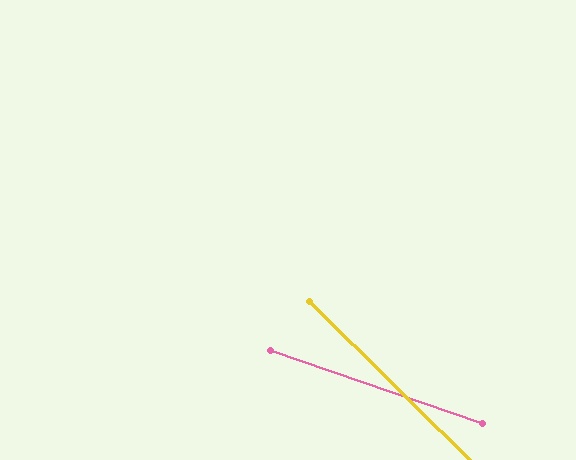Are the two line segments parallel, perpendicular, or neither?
Neither parallel nor perpendicular — they differ by about 26°.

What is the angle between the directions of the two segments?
Approximately 26 degrees.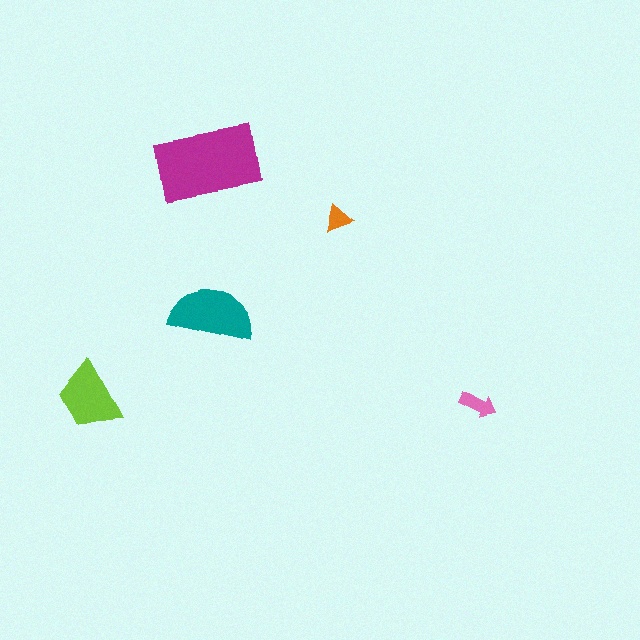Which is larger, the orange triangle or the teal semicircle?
The teal semicircle.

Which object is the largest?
The magenta rectangle.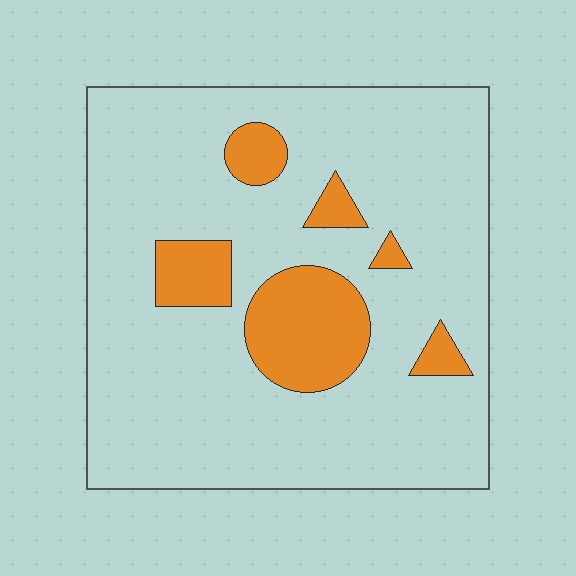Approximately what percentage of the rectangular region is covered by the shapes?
Approximately 15%.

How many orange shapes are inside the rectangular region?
6.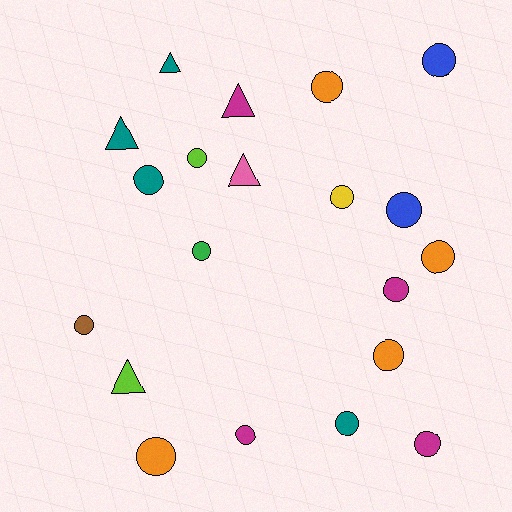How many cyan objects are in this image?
There are no cyan objects.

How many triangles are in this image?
There are 5 triangles.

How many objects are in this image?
There are 20 objects.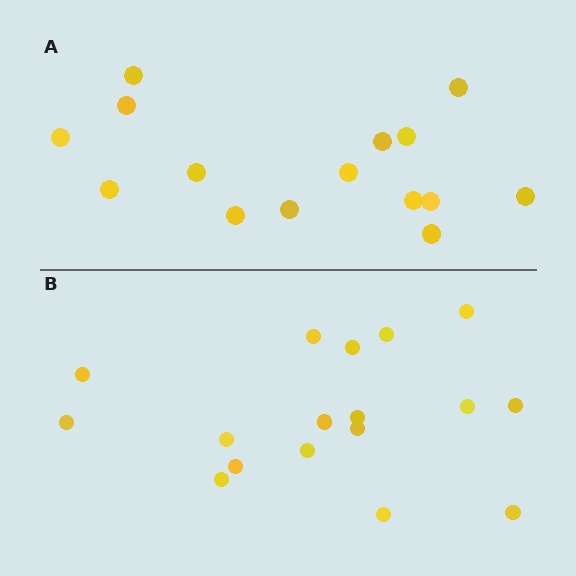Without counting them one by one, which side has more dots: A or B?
Region B (the bottom region) has more dots.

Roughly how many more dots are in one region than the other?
Region B has just a few more — roughly 2 or 3 more dots than region A.